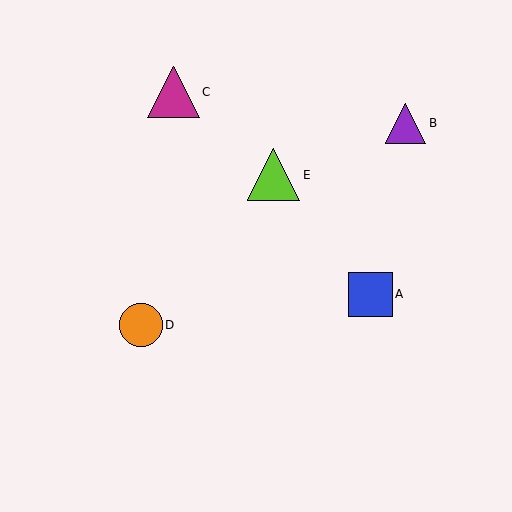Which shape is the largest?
The lime triangle (labeled E) is the largest.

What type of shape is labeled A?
Shape A is a blue square.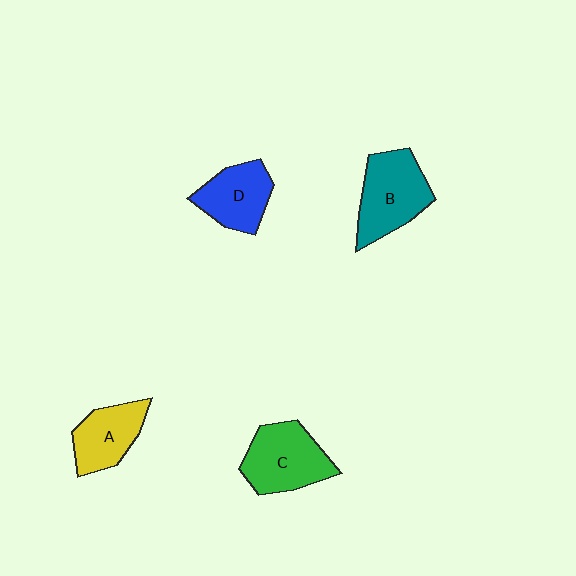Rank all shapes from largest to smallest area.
From largest to smallest: B (teal), C (green), D (blue), A (yellow).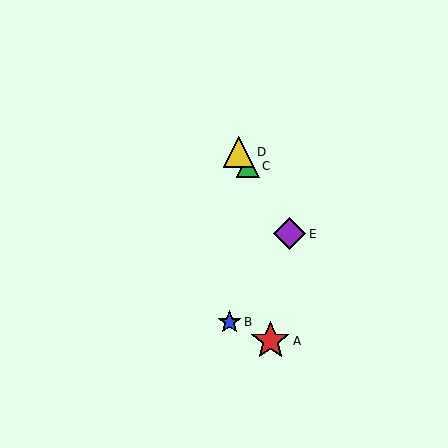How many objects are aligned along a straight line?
3 objects (C, D, E) are aligned along a straight line.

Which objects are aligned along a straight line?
Objects C, D, E are aligned along a straight line.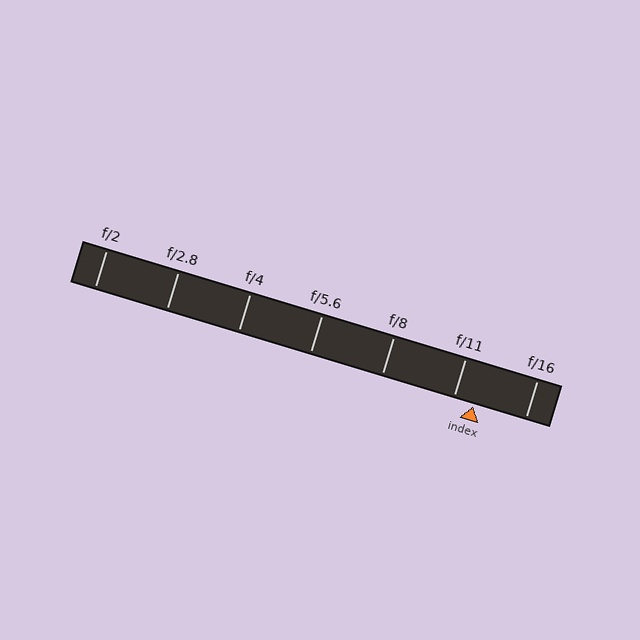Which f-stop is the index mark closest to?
The index mark is closest to f/11.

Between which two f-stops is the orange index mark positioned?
The index mark is between f/11 and f/16.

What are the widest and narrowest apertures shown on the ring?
The widest aperture shown is f/2 and the narrowest is f/16.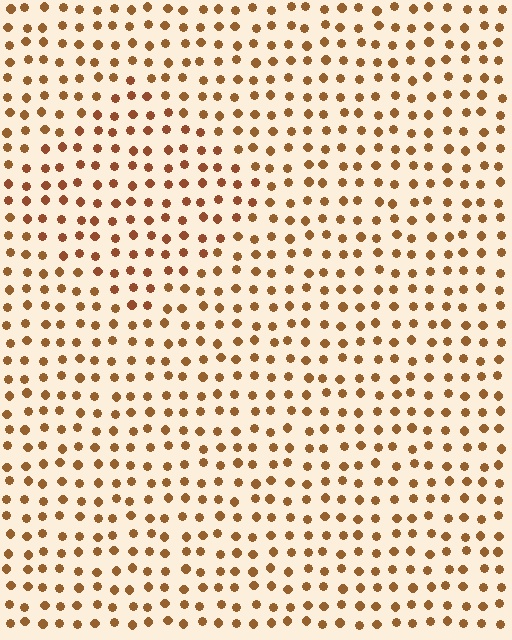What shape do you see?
I see a diamond.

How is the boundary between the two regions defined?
The boundary is defined purely by a slight shift in hue (about 13 degrees). Spacing, size, and orientation are identical on both sides.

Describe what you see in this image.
The image is filled with small brown elements in a uniform arrangement. A diamond-shaped region is visible where the elements are tinted to a slightly different hue, forming a subtle color boundary.